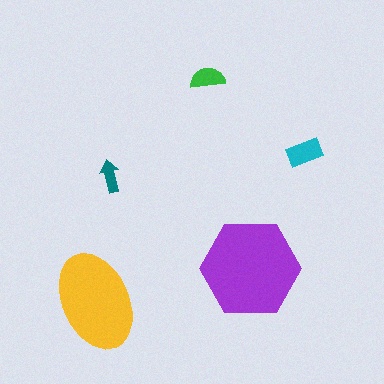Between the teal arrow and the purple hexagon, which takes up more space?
The purple hexagon.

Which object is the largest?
The purple hexagon.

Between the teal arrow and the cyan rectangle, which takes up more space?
The cyan rectangle.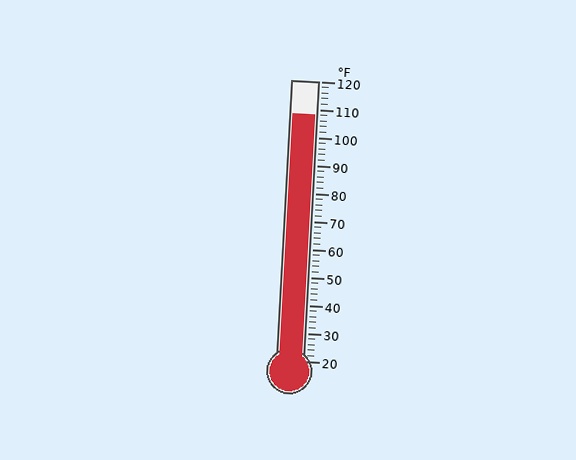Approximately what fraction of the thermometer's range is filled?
The thermometer is filled to approximately 90% of its range.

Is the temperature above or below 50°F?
The temperature is above 50°F.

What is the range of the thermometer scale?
The thermometer scale ranges from 20°F to 120°F.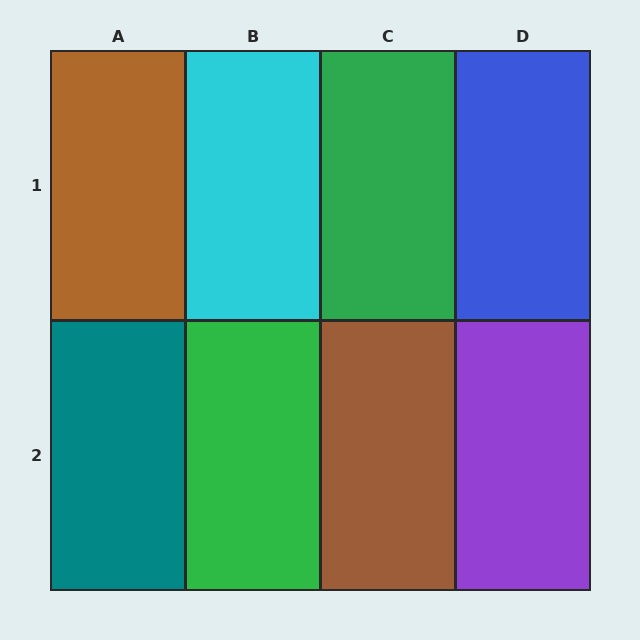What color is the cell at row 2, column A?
Teal.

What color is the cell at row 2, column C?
Brown.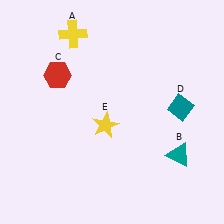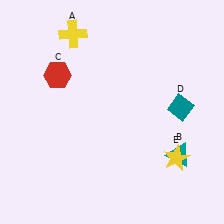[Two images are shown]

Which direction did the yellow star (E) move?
The yellow star (E) moved right.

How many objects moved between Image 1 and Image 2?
1 object moved between the two images.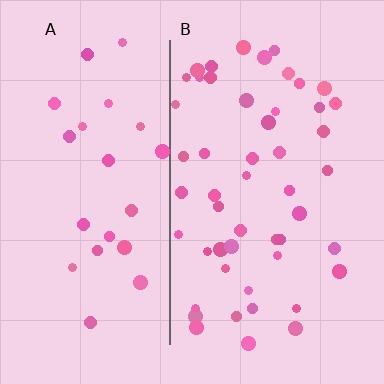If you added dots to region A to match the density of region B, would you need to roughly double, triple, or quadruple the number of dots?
Approximately double.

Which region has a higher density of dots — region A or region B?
B (the right).